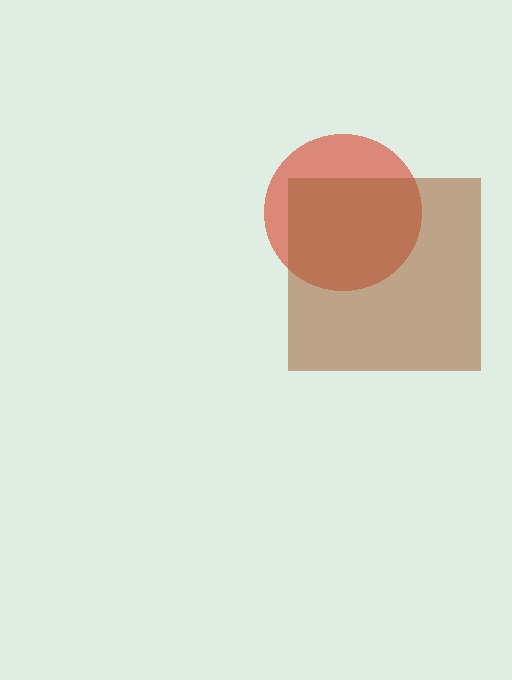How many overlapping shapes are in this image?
There are 2 overlapping shapes in the image.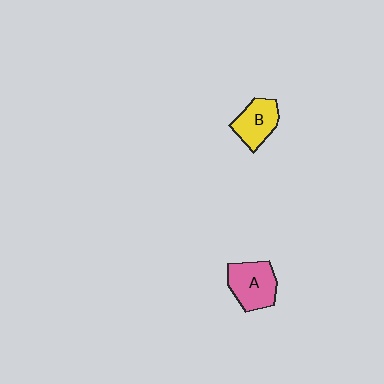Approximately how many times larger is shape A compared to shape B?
Approximately 1.2 times.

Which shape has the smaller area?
Shape B (yellow).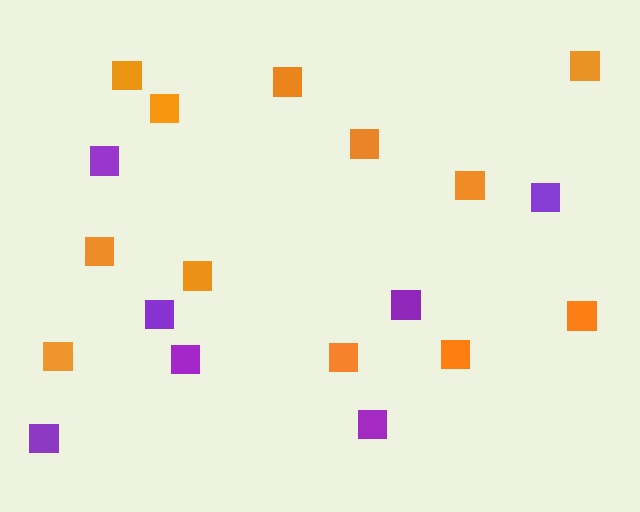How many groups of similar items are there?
There are 2 groups: one group of orange squares (12) and one group of purple squares (7).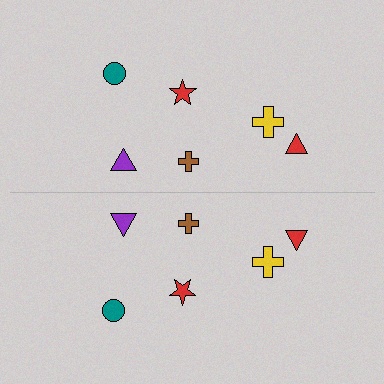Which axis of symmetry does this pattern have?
The pattern has a horizontal axis of symmetry running through the center of the image.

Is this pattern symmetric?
Yes, this pattern has bilateral (reflection) symmetry.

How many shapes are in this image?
There are 12 shapes in this image.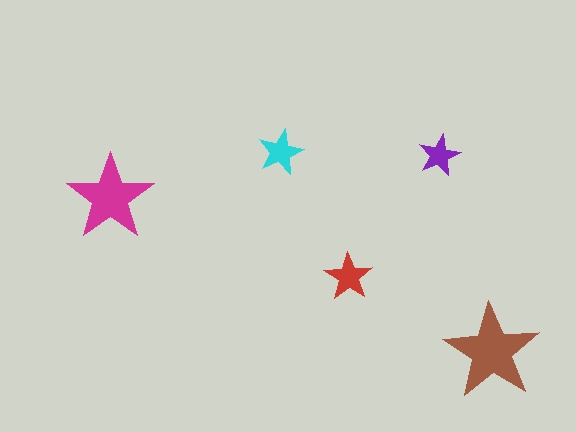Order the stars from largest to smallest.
the brown one, the magenta one, the red one, the cyan one, the purple one.